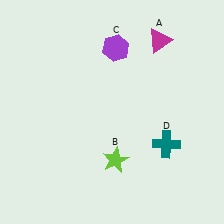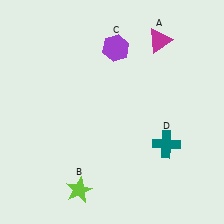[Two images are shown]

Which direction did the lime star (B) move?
The lime star (B) moved left.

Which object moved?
The lime star (B) moved left.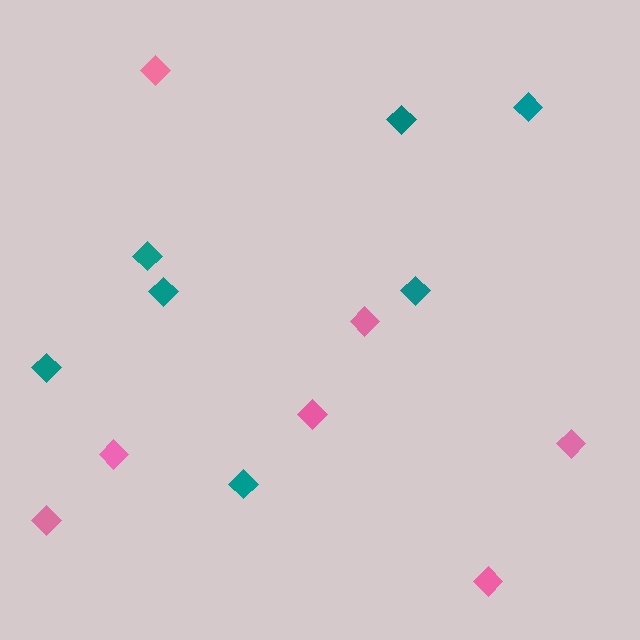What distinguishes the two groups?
There are 2 groups: one group of pink diamonds (7) and one group of teal diamonds (7).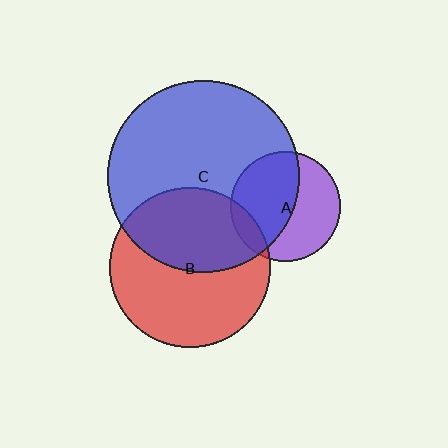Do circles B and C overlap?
Yes.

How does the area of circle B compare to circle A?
Approximately 2.1 times.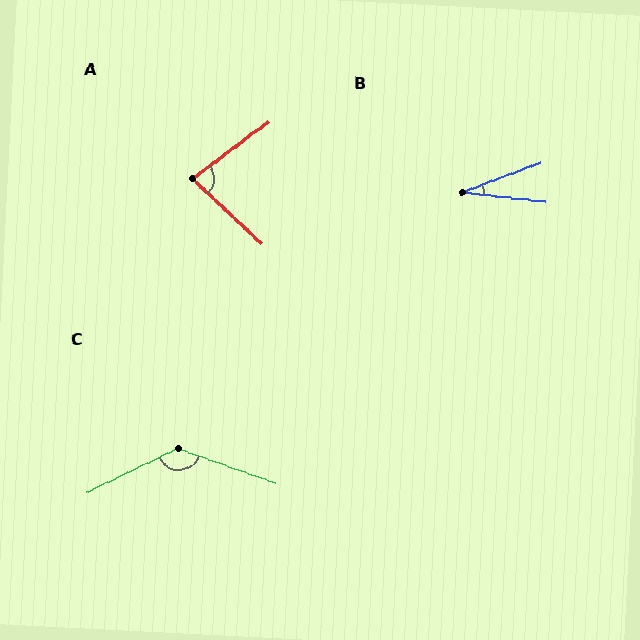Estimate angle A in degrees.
Approximately 80 degrees.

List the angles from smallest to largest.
B (27°), A (80°), C (134°).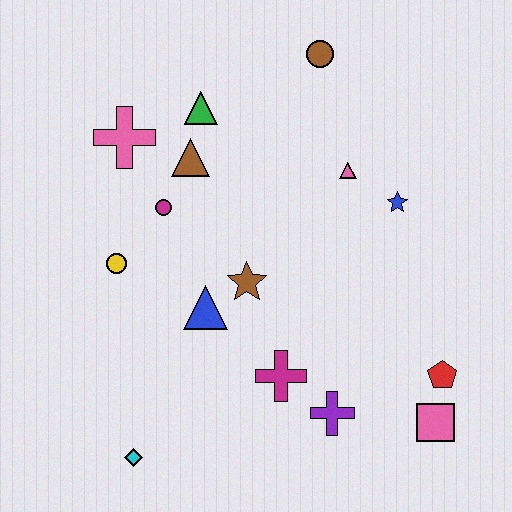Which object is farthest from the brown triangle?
The pink square is farthest from the brown triangle.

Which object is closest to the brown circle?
The pink triangle is closest to the brown circle.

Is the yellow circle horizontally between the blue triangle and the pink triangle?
No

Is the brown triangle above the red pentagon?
Yes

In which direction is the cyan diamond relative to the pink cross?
The cyan diamond is below the pink cross.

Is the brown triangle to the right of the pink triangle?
No